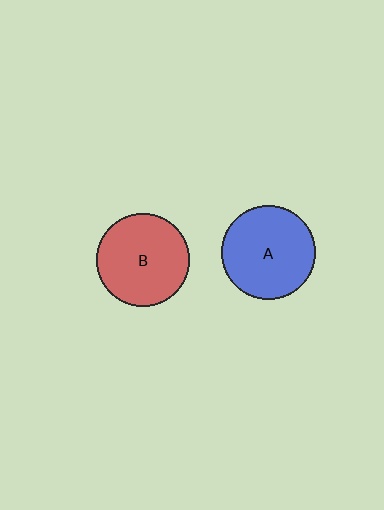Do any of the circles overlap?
No, none of the circles overlap.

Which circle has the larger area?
Circle A (blue).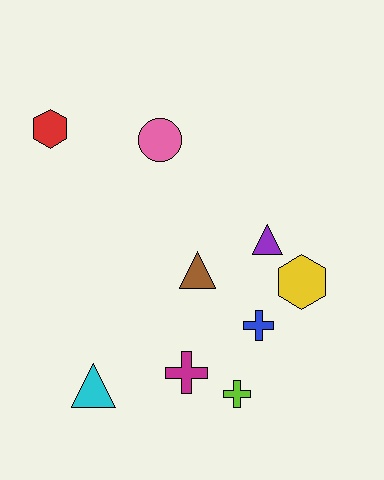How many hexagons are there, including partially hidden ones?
There are 2 hexagons.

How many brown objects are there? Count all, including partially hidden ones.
There is 1 brown object.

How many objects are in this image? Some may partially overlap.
There are 9 objects.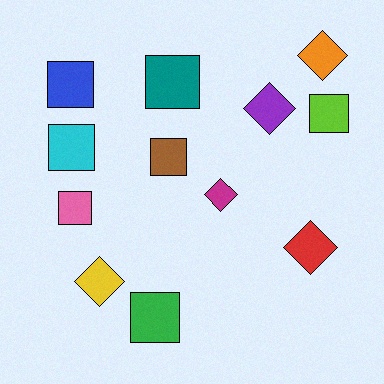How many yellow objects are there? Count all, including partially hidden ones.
There is 1 yellow object.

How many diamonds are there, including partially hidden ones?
There are 5 diamonds.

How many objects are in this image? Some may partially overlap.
There are 12 objects.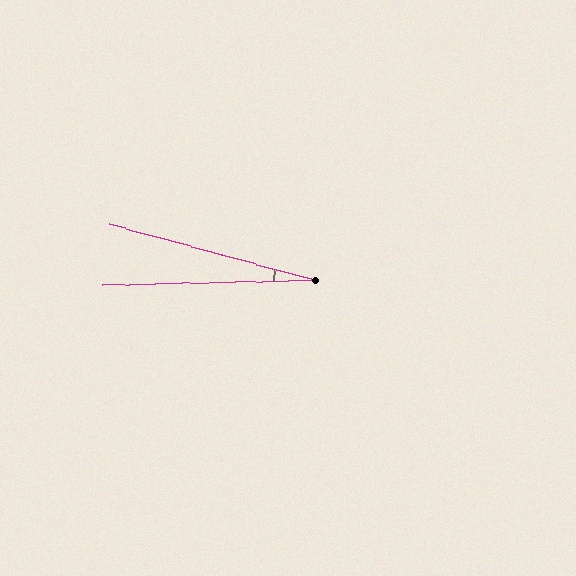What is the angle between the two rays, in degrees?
Approximately 16 degrees.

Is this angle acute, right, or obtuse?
It is acute.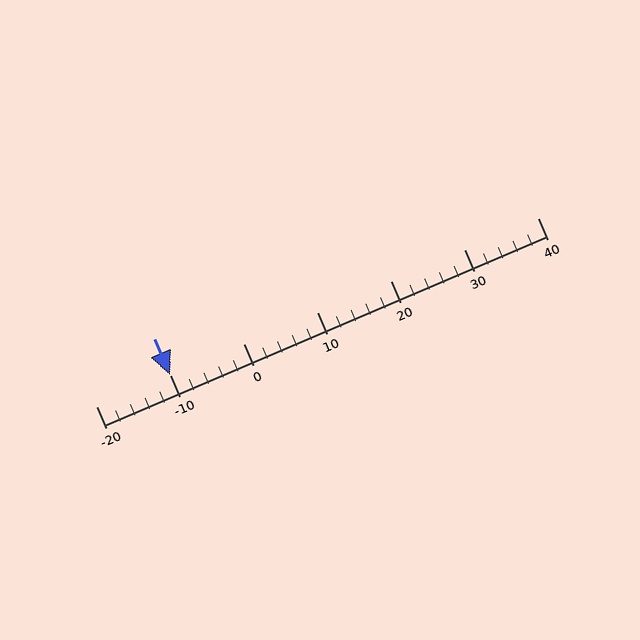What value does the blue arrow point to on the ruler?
The blue arrow points to approximately -10.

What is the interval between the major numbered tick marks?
The major tick marks are spaced 10 units apart.